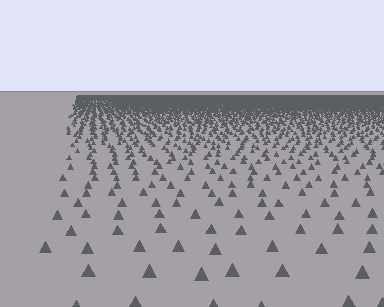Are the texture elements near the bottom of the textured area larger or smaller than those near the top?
Larger. Near the bottom, elements are closer to the viewer and appear at a bigger on-screen size.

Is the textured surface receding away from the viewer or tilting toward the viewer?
The surface is receding away from the viewer. Texture elements get smaller and denser toward the top.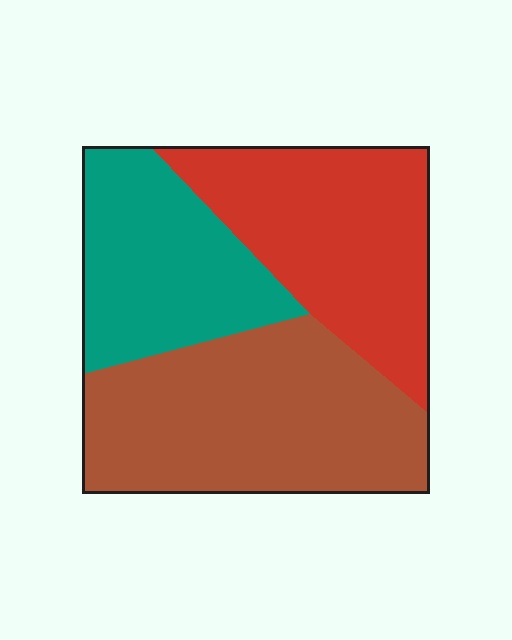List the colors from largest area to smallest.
From largest to smallest: brown, red, teal.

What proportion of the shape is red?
Red covers roughly 35% of the shape.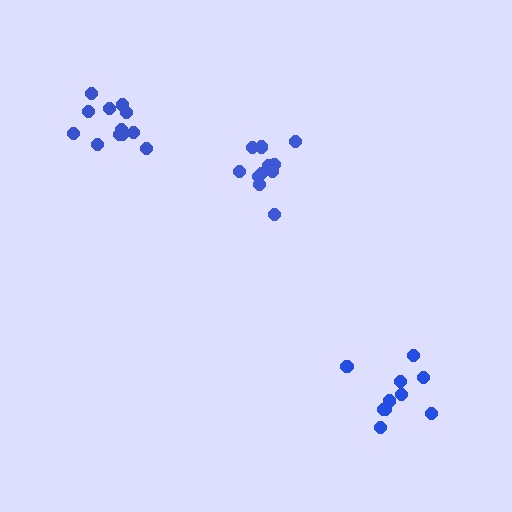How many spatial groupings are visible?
There are 3 spatial groupings.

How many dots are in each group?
Group 1: 12 dots, Group 2: 10 dots, Group 3: 12 dots (34 total).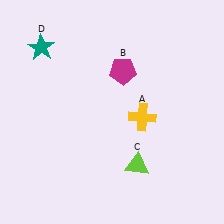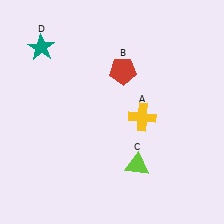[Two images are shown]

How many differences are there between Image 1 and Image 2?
There is 1 difference between the two images.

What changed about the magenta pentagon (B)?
In Image 1, B is magenta. In Image 2, it changed to red.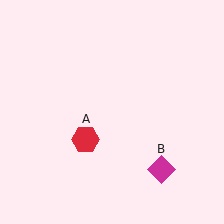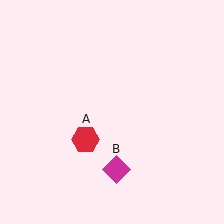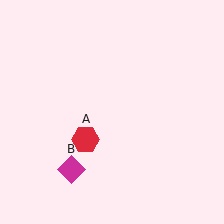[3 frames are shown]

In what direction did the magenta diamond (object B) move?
The magenta diamond (object B) moved left.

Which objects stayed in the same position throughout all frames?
Red hexagon (object A) remained stationary.